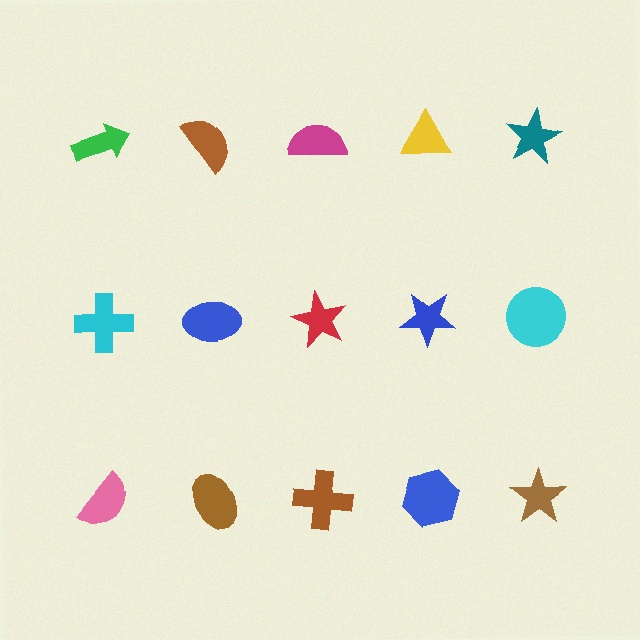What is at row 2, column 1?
A cyan cross.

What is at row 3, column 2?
A brown ellipse.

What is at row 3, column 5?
A brown star.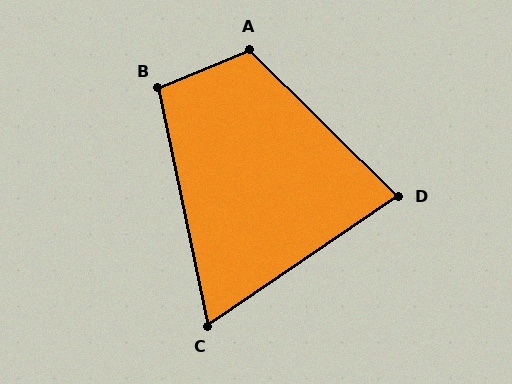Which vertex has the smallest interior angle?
C, at approximately 68 degrees.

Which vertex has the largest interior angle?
A, at approximately 112 degrees.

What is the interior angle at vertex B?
Approximately 101 degrees (obtuse).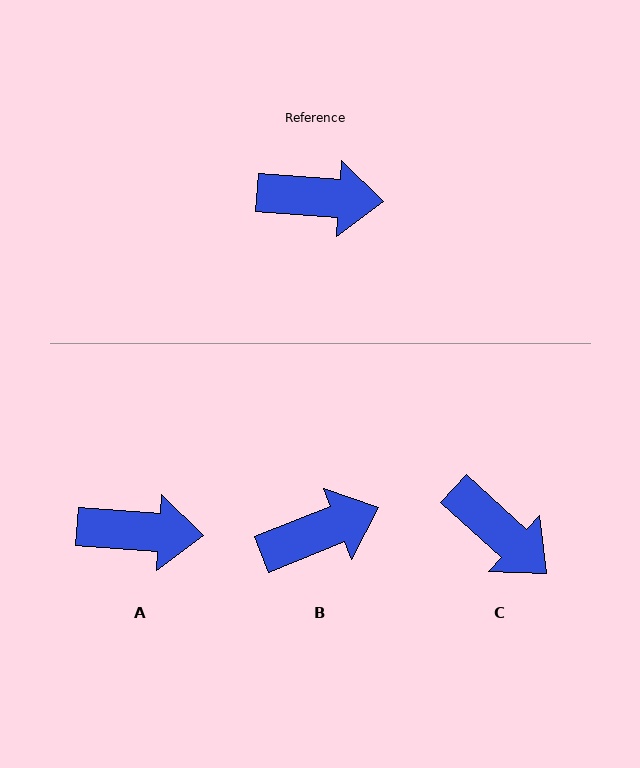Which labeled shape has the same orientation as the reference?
A.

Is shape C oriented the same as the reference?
No, it is off by about 39 degrees.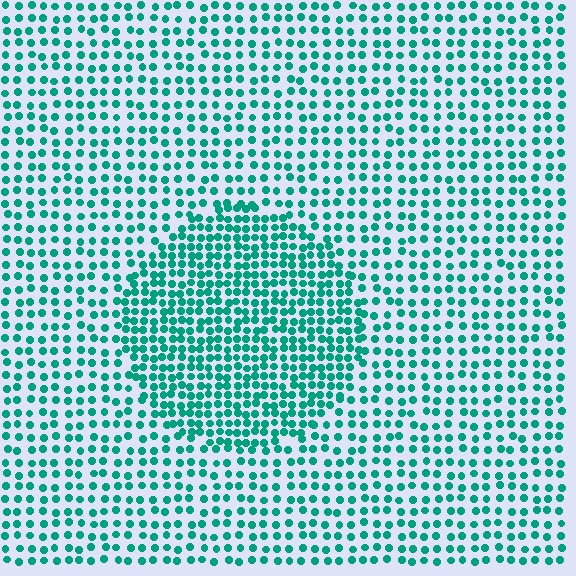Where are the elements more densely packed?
The elements are more densely packed inside the circle boundary.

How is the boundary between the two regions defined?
The boundary is defined by a change in element density (approximately 1.8x ratio). All elements are the same color, size, and shape.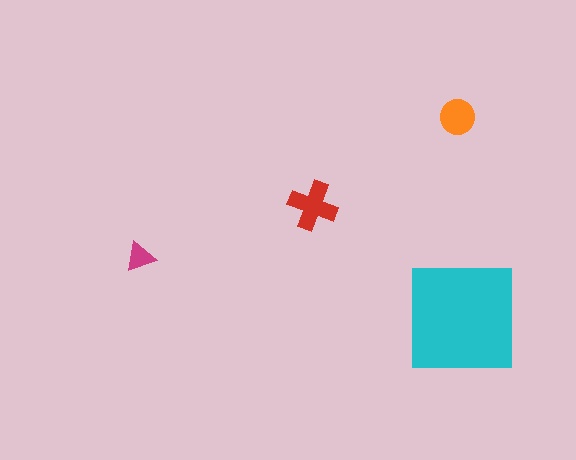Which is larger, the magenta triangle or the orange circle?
The orange circle.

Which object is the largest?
The cyan square.